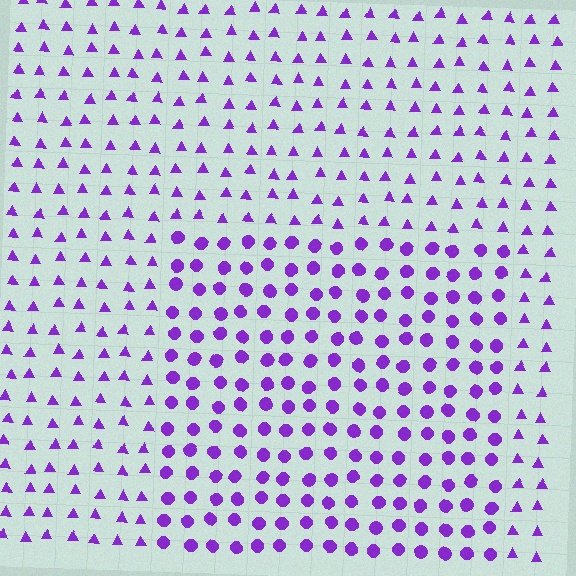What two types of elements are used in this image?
The image uses circles inside the rectangle region and triangles outside it.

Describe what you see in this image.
The image is filled with small purple elements arranged in a uniform grid. A rectangle-shaped region contains circles, while the surrounding area contains triangles. The boundary is defined purely by the change in element shape.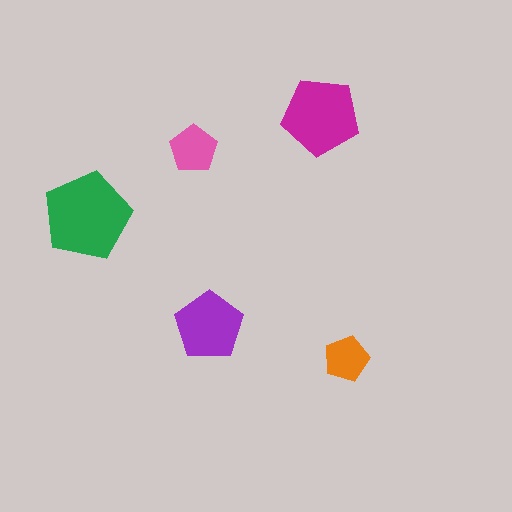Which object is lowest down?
The orange pentagon is bottommost.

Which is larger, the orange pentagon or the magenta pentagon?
The magenta one.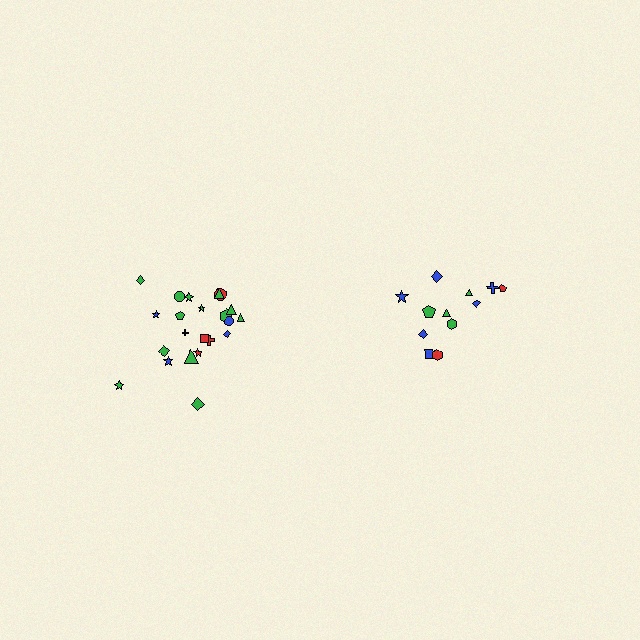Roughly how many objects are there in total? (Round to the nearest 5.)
Roughly 35 objects in total.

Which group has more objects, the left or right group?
The left group.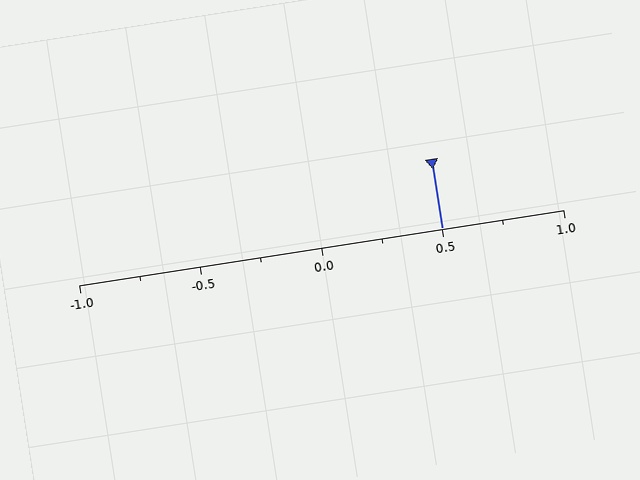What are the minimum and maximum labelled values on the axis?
The axis runs from -1.0 to 1.0.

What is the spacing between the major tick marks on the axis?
The major ticks are spaced 0.5 apart.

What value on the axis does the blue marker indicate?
The marker indicates approximately 0.5.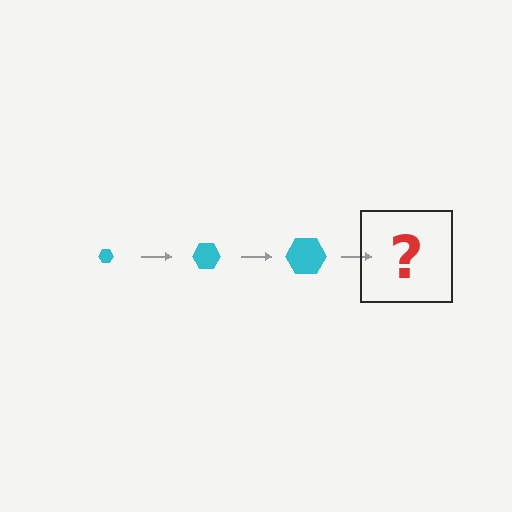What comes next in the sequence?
The next element should be a cyan hexagon, larger than the previous one.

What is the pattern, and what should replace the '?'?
The pattern is that the hexagon gets progressively larger each step. The '?' should be a cyan hexagon, larger than the previous one.